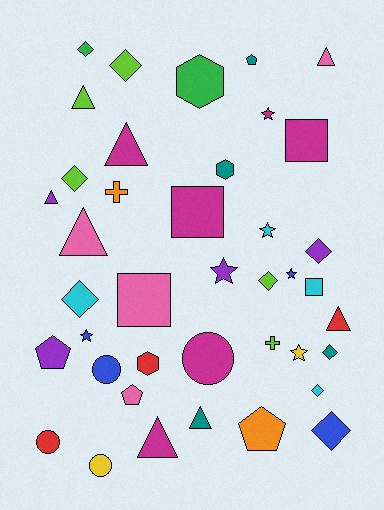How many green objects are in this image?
There are 2 green objects.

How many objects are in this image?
There are 40 objects.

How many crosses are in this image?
There are 2 crosses.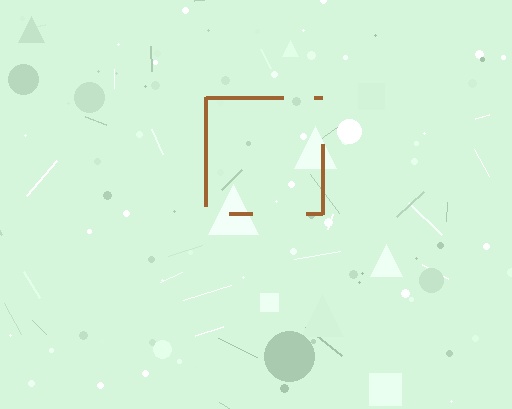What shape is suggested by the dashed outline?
The dashed outline suggests a square.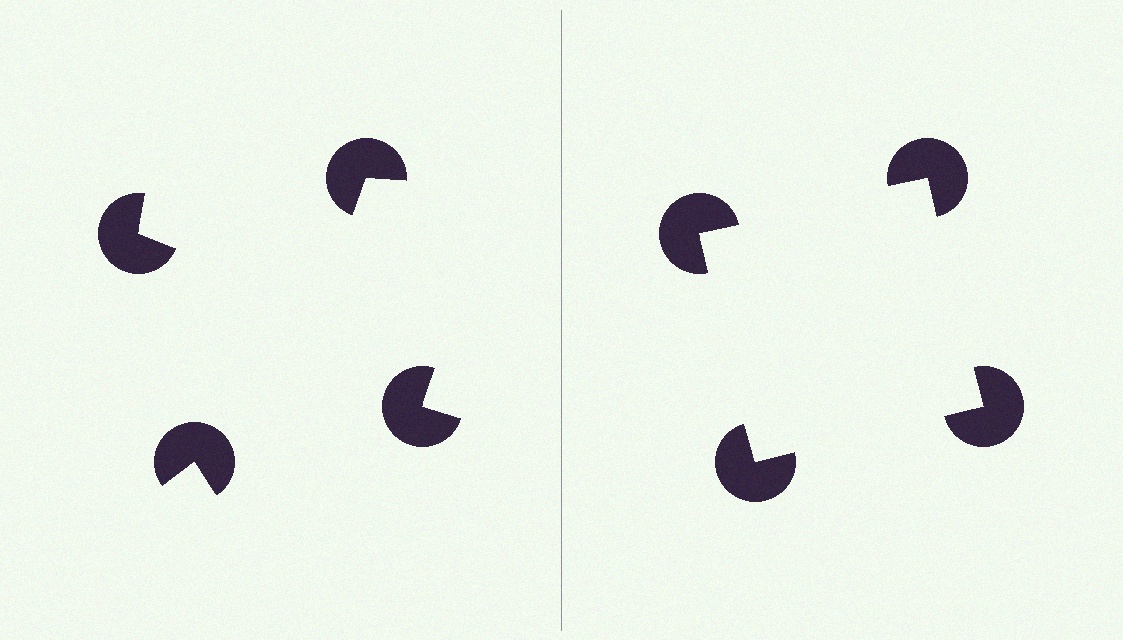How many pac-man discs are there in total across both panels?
8 — 4 on each side.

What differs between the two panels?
The pac-man discs are positioned identically on both sides; only the wedge orientations differ. On the right they align to a square; on the left they are misaligned.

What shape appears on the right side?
An illusory square.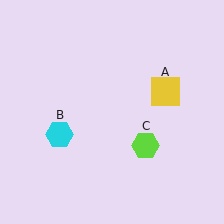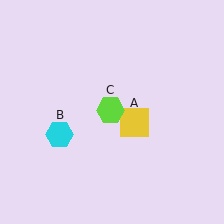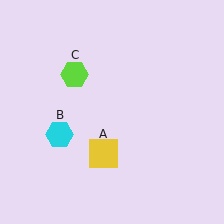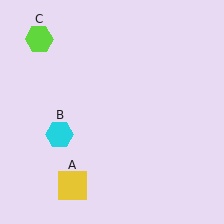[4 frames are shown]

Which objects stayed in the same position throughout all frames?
Cyan hexagon (object B) remained stationary.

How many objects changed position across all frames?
2 objects changed position: yellow square (object A), lime hexagon (object C).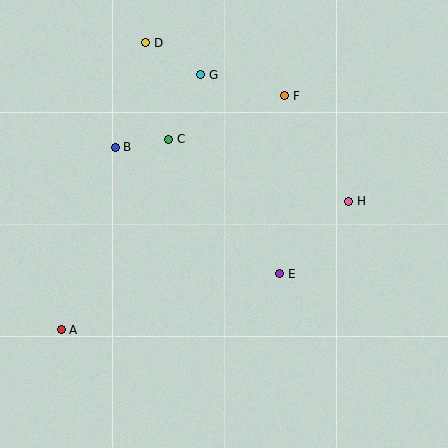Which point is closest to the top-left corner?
Point D is closest to the top-left corner.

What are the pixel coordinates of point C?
Point C is at (169, 139).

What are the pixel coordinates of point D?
Point D is at (146, 43).